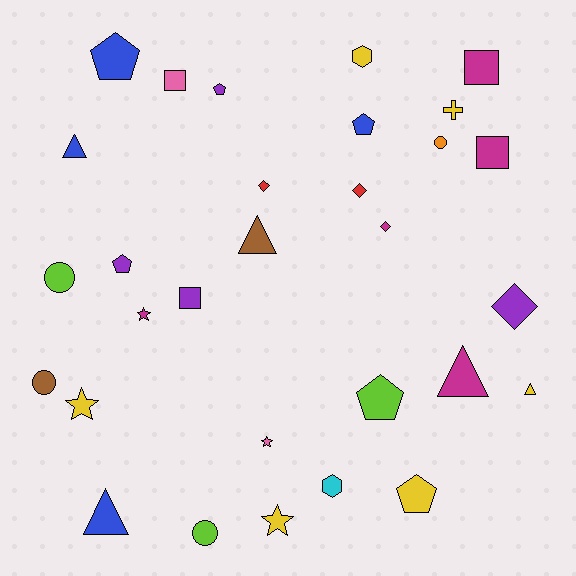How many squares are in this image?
There are 4 squares.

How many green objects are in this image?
There are no green objects.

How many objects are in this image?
There are 30 objects.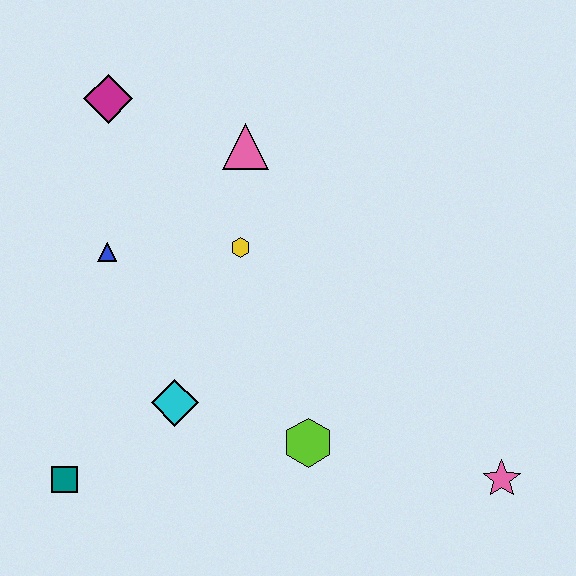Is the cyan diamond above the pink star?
Yes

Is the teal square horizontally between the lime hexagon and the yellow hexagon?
No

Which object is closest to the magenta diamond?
The pink triangle is closest to the magenta diamond.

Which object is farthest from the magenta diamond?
The pink star is farthest from the magenta diamond.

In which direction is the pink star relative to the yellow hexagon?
The pink star is to the right of the yellow hexagon.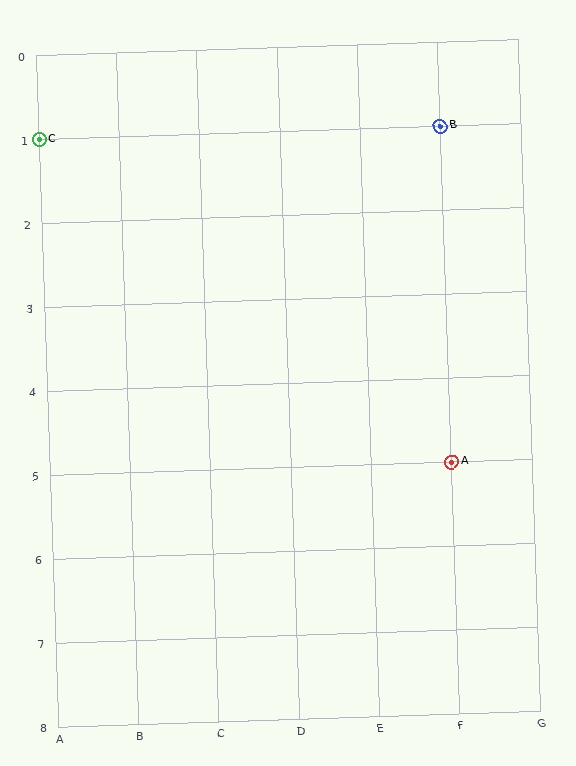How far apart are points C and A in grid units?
Points C and A are 5 columns and 4 rows apart (about 6.4 grid units diagonally).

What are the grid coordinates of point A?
Point A is at grid coordinates (F, 5).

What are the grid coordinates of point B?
Point B is at grid coordinates (F, 1).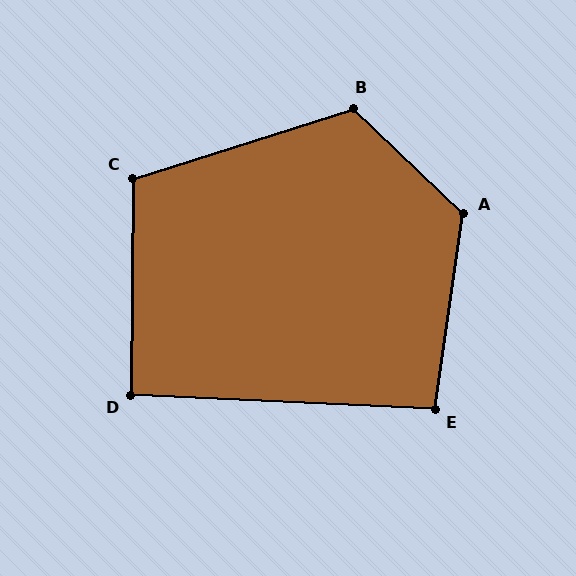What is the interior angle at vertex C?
Approximately 108 degrees (obtuse).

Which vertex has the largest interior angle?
A, at approximately 125 degrees.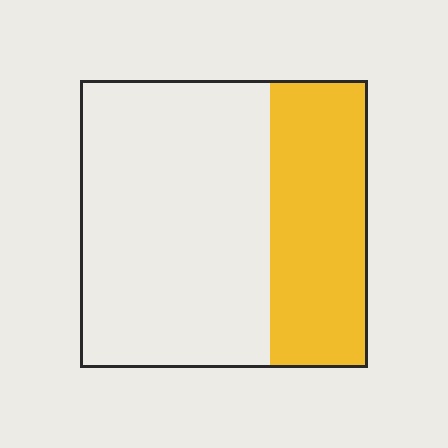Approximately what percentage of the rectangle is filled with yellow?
Approximately 35%.